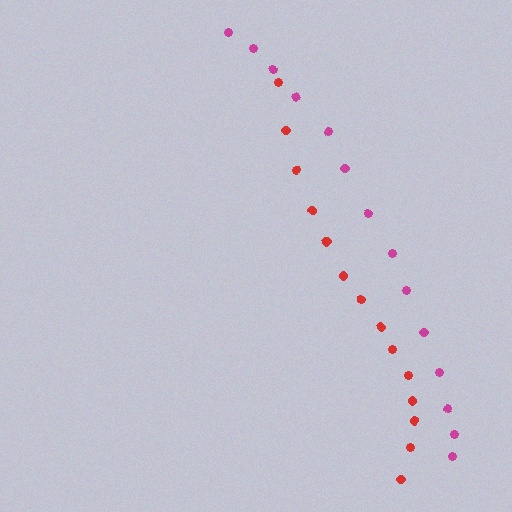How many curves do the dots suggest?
There are 2 distinct paths.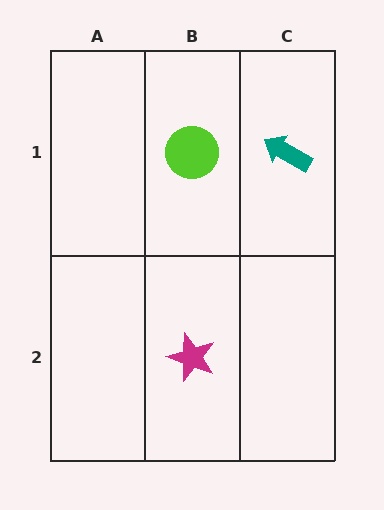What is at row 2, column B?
A magenta star.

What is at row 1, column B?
A lime circle.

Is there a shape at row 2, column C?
No, that cell is empty.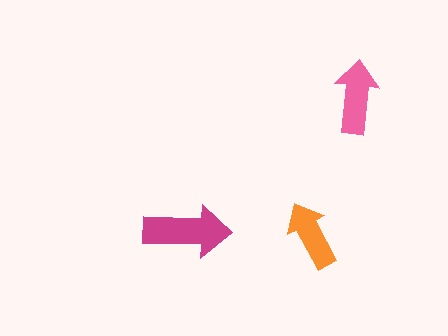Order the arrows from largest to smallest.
the magenta one, the pink one, the orange one.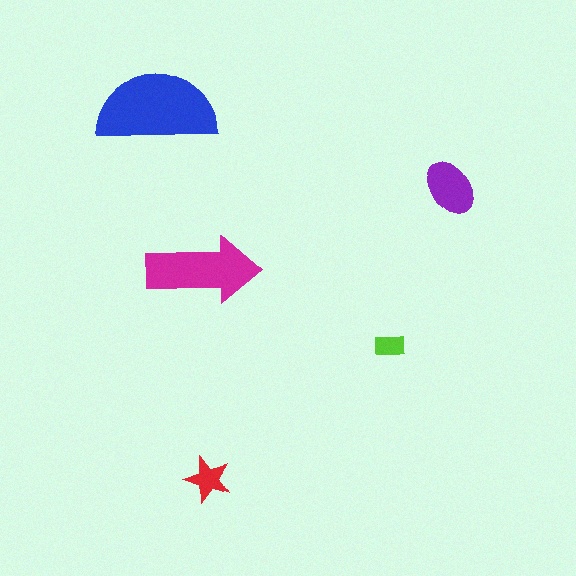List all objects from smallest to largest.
The lime rectangle, the red star, the purple ellipse, the magenta arrow, the blue semicircle.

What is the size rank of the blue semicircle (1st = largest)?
1st.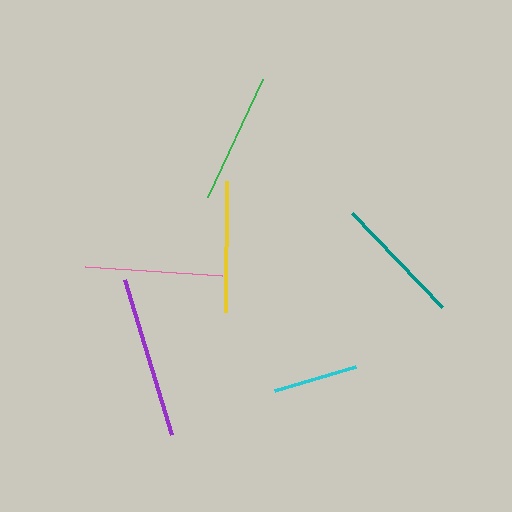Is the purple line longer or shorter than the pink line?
The purple line is longer than the pink line.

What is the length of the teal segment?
The teal segment is approximately 130 pixels long.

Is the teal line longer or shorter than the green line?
The green line is longer than the teal line.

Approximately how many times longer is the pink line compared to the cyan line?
The pink line is approximately 1.6 times the length of the cyan line.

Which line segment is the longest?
The purple line is the longest at approximately 162 pixels.